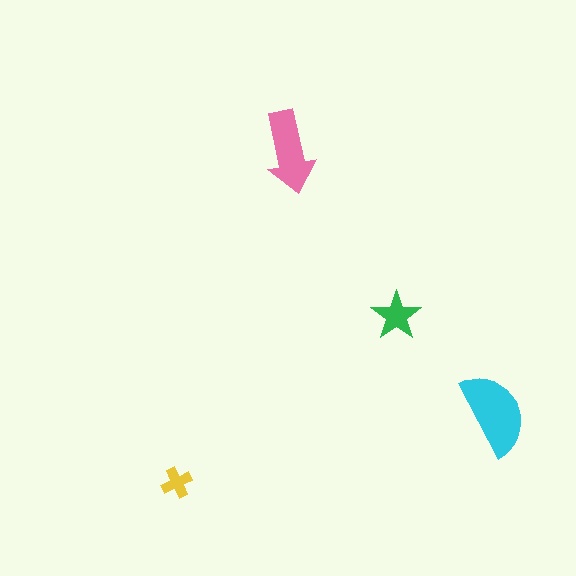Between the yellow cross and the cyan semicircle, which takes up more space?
The cyan semicircle.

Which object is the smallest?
The yellow cross.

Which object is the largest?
The cyan semicircle.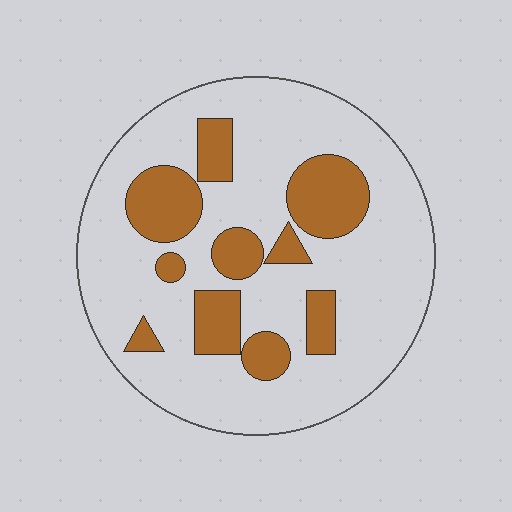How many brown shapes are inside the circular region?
10.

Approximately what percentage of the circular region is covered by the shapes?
Approximately 25%.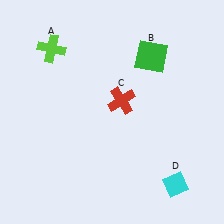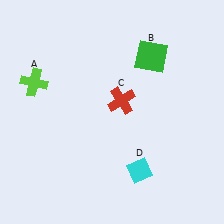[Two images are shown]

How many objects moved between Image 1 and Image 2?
2 objects moved between the two images.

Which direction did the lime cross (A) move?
The lime cross (A) moved down.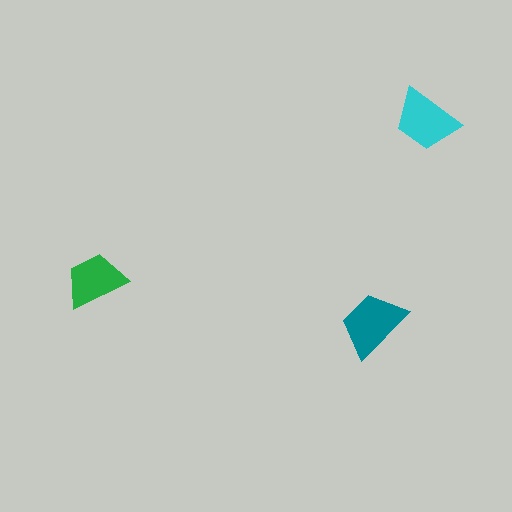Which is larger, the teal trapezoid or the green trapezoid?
The teal one.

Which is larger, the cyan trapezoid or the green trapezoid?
The cyan one.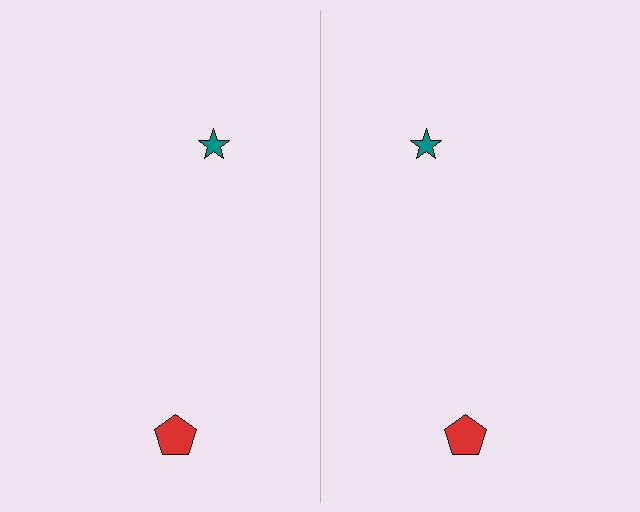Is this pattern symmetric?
Yes, this pattern has bilateral (reflection) symmetry.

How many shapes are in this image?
There are 4 shapes in this image.